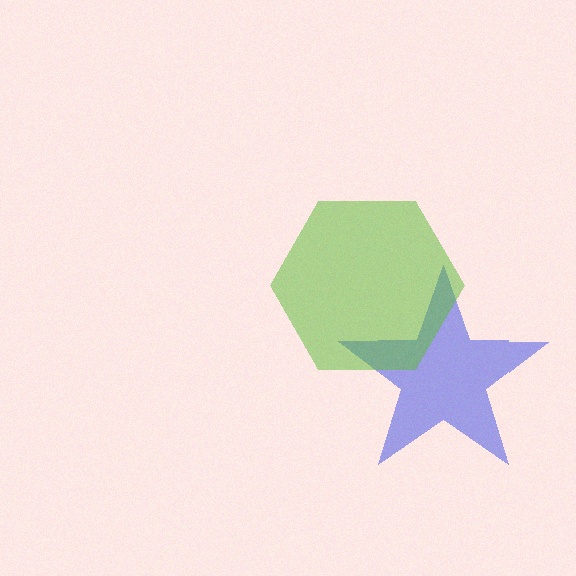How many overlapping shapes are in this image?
There are 2 overlapping shapes in the image.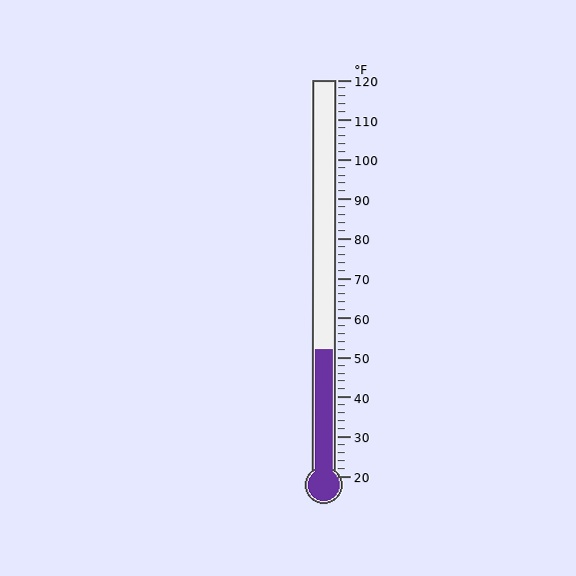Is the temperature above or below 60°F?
The temperature is below 60°F.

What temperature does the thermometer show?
The thermometer shows approximately 52°F.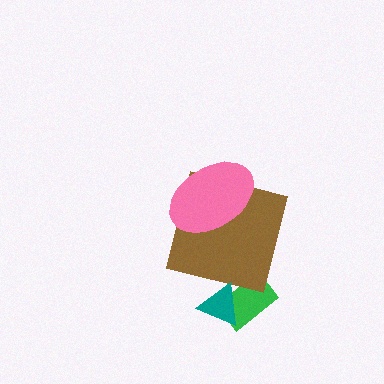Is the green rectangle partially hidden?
Yes, it is partially covered by another shape.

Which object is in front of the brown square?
The pink ellipse is in front of the brown square.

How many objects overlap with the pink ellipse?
1 object overlaps with the pink ellipse.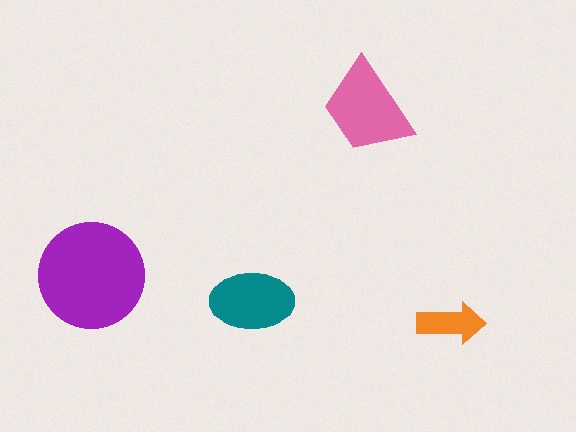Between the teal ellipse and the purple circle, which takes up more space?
The purple circle.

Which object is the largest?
The purple circle.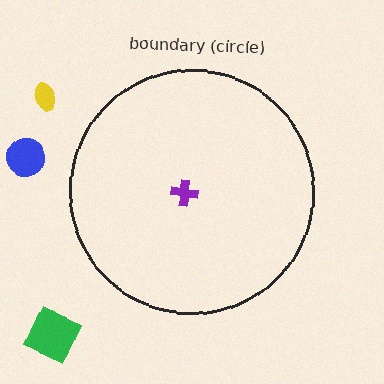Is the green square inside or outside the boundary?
Outside.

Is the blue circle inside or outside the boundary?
Outside.